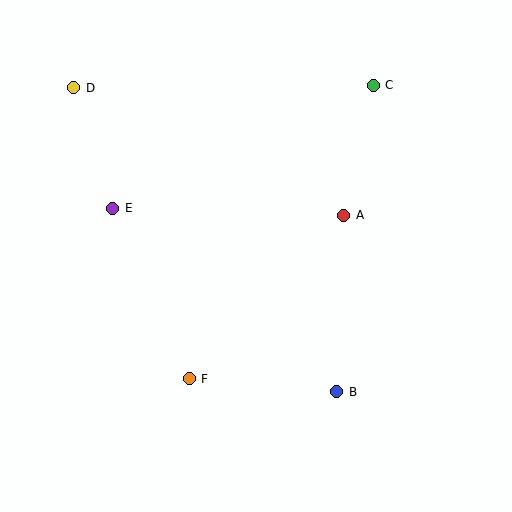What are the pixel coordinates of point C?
Point C is at (373, 85).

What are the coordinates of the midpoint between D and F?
The midpoint between D and F is at (132, 233).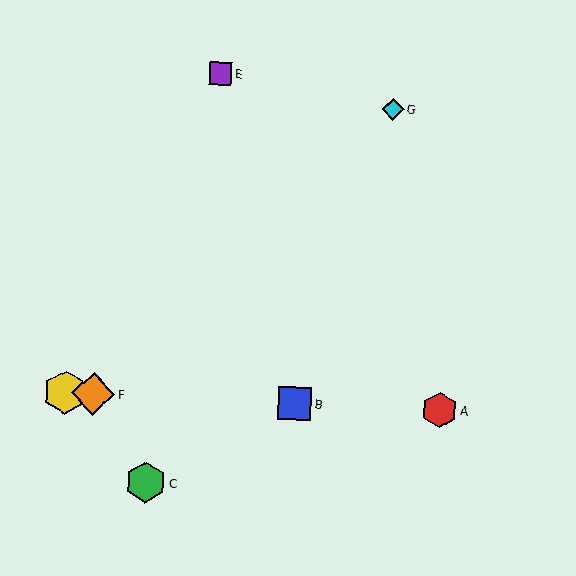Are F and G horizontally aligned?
No, F is at y≈394 and G is at y≈109.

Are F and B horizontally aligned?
Yes, both are at y≈394.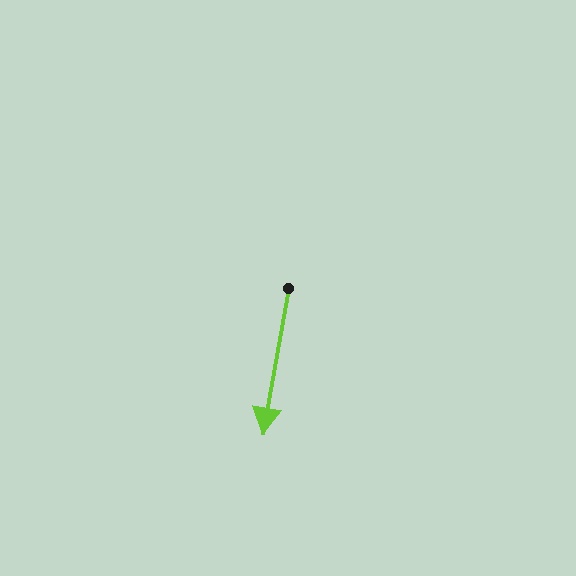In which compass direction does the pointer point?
South.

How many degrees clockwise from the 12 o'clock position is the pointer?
Approximately 190 degrees.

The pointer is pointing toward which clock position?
Roughly 6 o'clock.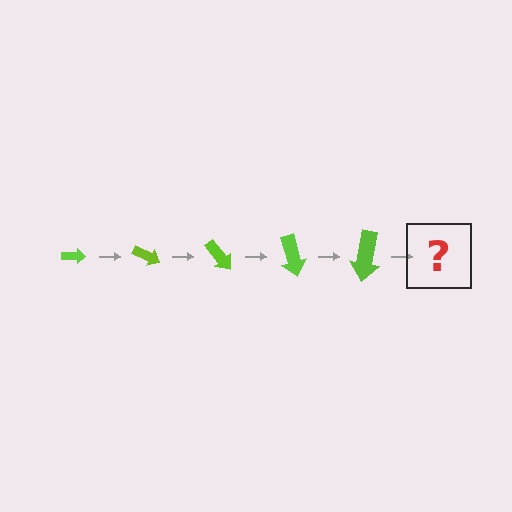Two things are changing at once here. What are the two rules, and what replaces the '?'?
The two rules are that the arrow grows larger each step and it rotates 25 degrees each step. The '?' should be an arrow, larger than the previous one and rotated 125 degrees from the start.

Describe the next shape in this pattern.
It should be an arrow, larger than the previous one and rotated 125 degrees from the start.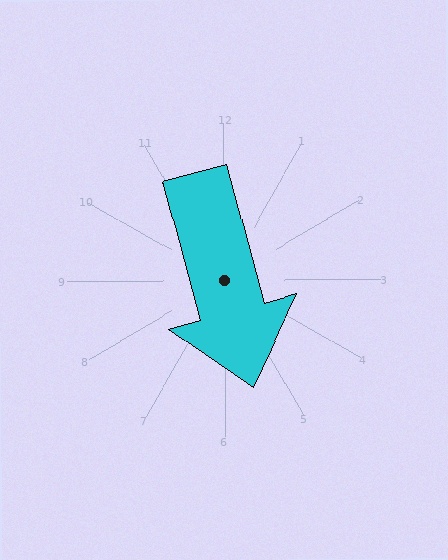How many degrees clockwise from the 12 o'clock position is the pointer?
Approximately 165 degrees.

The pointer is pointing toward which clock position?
Roughly 5 o'clock.